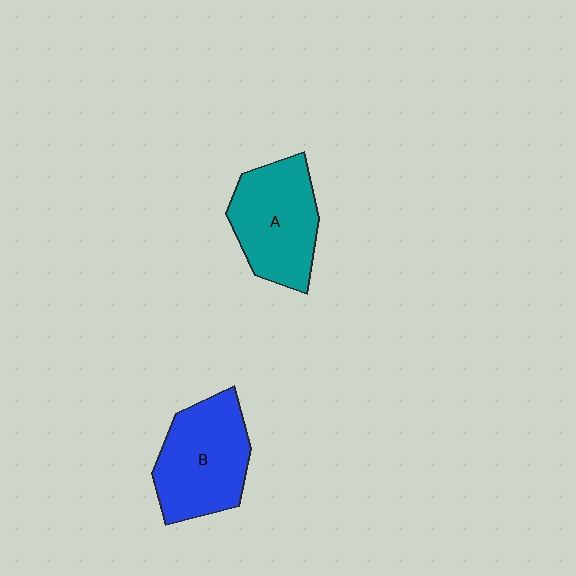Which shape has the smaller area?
Shape A (teal).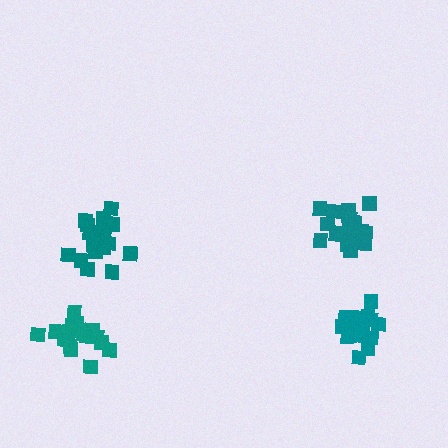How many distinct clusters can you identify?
There are 4 distinct clusters.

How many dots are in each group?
Group 1: 20 dots, Group 2: 20 dots, Group 3: 20 dots, Group 4: 18 dots (78 total).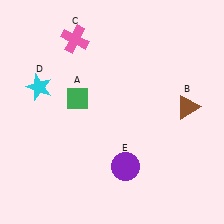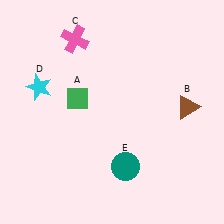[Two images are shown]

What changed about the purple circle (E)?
In Image 1, E is purple. In Image 2, it changed to teal.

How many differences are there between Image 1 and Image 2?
There is 1 difference between the two images.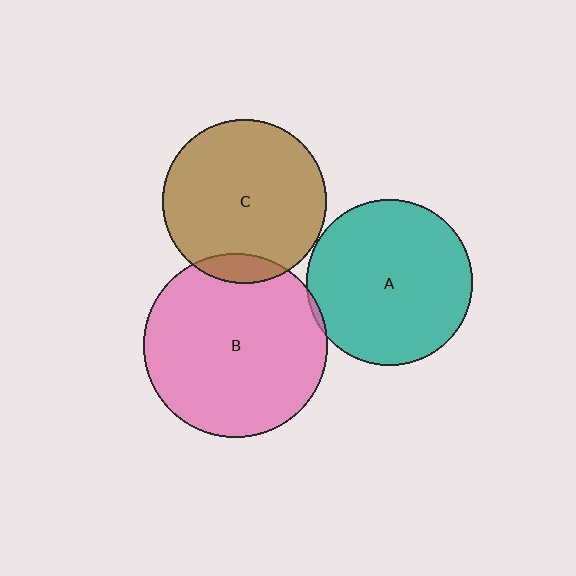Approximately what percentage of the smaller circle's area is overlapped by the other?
Approximately 5%.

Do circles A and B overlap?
Yes.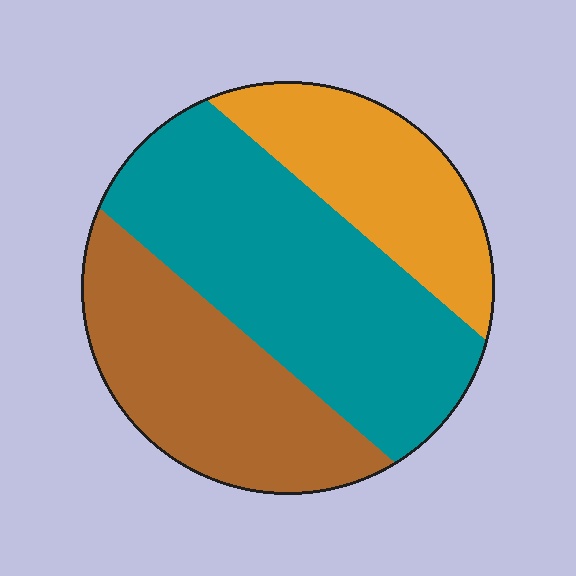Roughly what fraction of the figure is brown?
Brown covers about 30% of the figure.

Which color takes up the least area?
Orange, at roughly 25%.